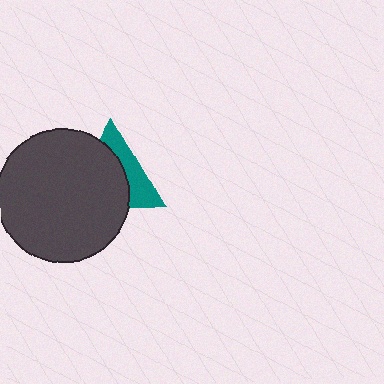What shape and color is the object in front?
The object in front is a dark gray circle.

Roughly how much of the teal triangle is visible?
A small part of it is visible (roughly 38%).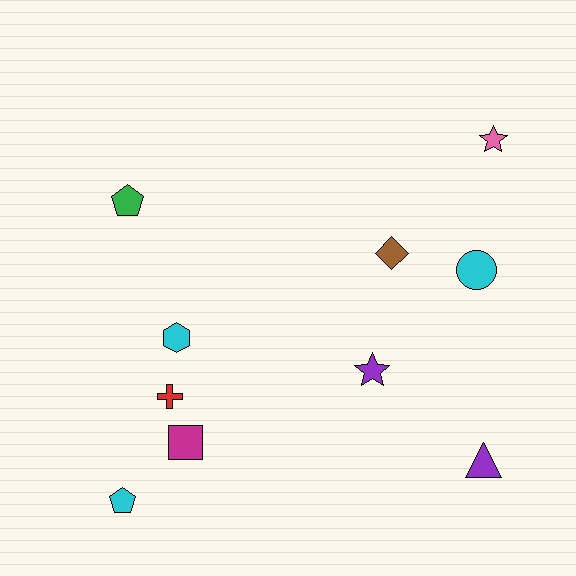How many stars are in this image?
There are 2 stars.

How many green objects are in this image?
There is 1 green object.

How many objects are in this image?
There are 10 objects.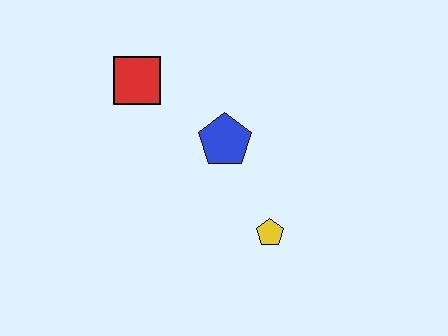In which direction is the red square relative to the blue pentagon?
The red square is to the left of the blue pentagon.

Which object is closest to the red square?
The blue pentagon is closest to the red square.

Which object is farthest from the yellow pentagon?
The red square is farthest from the yellow pentagon.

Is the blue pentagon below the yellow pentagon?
No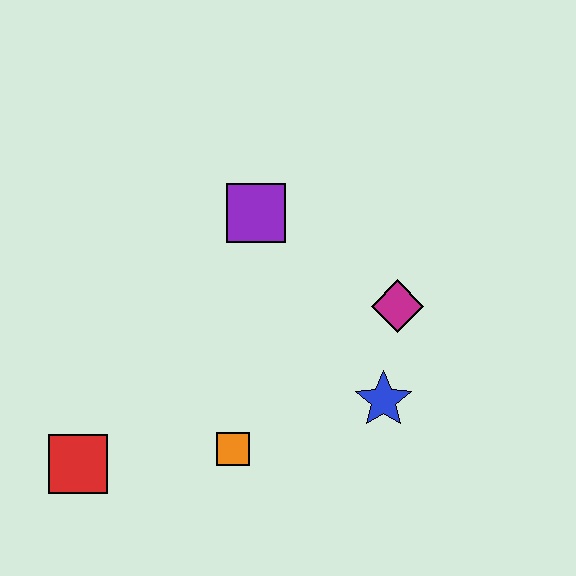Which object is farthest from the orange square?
The purple square is farthest from the orange square.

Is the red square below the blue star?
Yes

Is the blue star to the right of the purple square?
Yes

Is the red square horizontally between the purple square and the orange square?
No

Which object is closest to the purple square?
The magenta diamond is closest to the purple square.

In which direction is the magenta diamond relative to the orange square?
The magenta diamond is to the right of the orange square.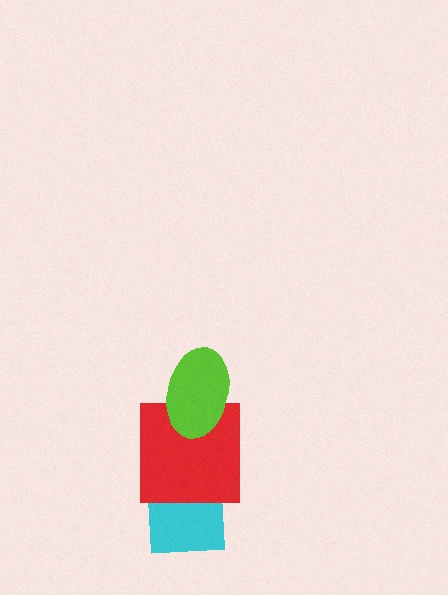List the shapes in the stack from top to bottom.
From top to bottom: the lime ellipse, the red square, the cyan square.